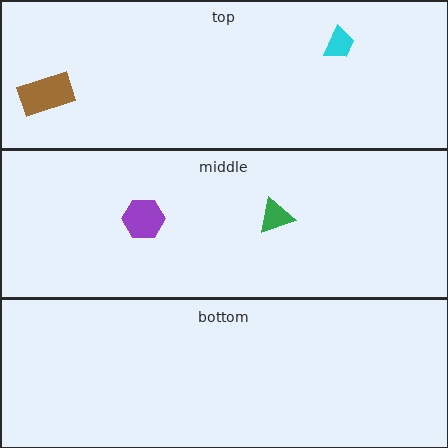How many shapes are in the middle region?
2.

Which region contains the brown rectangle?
The top region.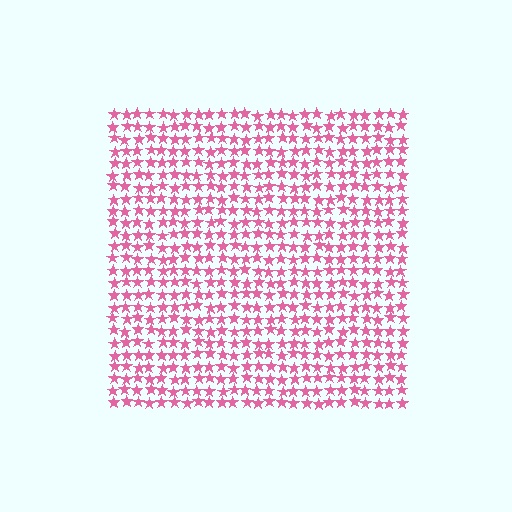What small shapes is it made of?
It is made of small stars.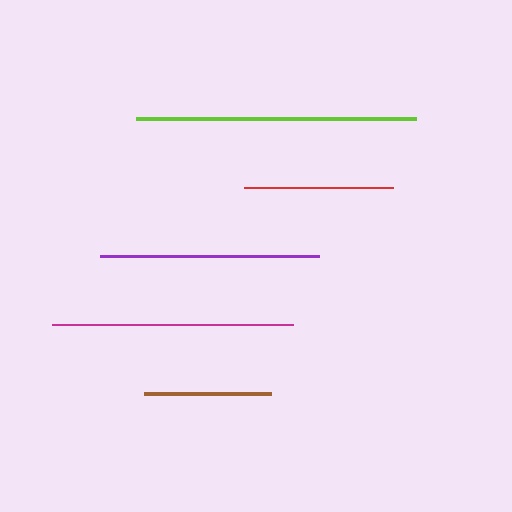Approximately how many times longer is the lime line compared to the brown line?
The lime line is approximately 2.2 times the length of the brown line.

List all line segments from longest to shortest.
From longest to shortest: lime, magenta, purple, red, brown.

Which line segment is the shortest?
The brown line is the shortest at approximately 127 pixels.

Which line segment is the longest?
The lime line is the longest at approximately 280 pixels.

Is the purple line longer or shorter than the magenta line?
The magenta line is longer than the purple line.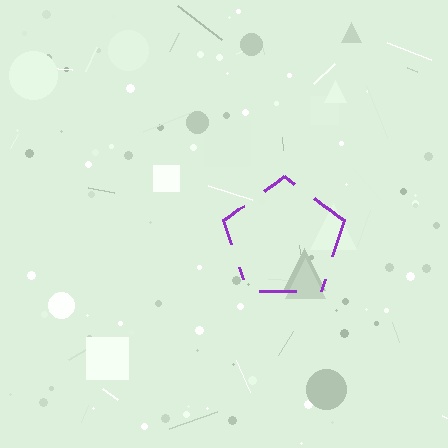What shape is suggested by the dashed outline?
The dashed outline suggests a pentagon.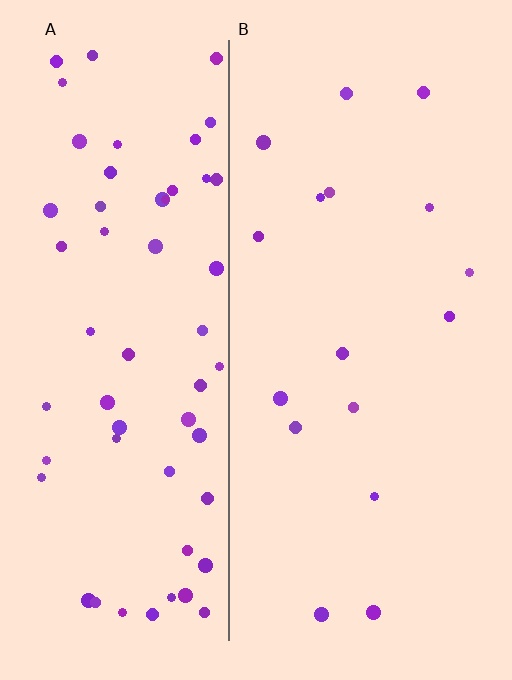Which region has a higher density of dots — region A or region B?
A (the left).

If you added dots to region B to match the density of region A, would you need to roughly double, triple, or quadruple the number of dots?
Approximately quadruple.